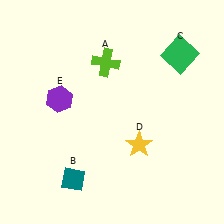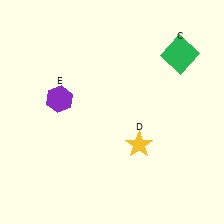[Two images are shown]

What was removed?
The teal diamond (B), the lime cross (A) were removed in Image 2.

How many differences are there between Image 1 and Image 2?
There are 2 differences between the two images.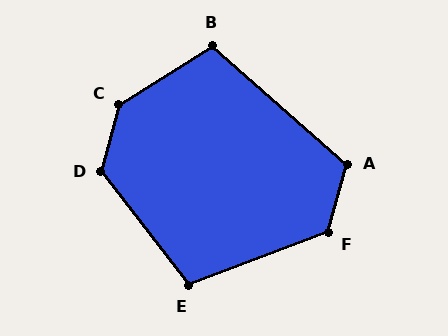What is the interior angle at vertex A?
Approximately 116 degrees (obtuse).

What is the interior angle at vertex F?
Approximately 126 degrees (obtuse).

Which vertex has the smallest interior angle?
B, at approximately 106 degrees.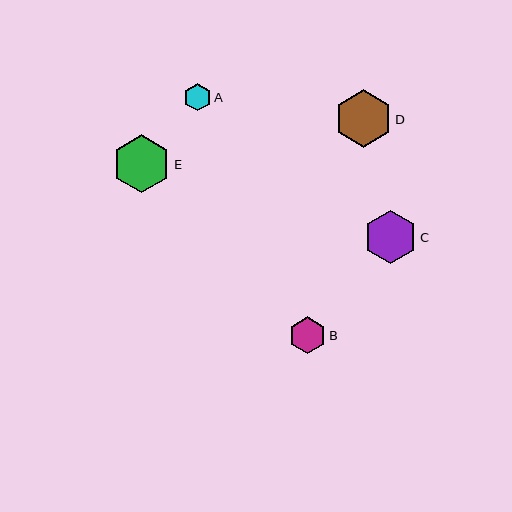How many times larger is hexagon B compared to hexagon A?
Hexagon B is approximately 1.3 times the size of hexagon A.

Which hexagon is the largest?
Hexagon E is the largest with a size of approximately 58 pixels.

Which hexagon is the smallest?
Hexagon A is the smallest with a size of approximately 28 pixels.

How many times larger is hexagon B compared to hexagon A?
Hexagon B is approximately 1.3 times the size of hexagon A.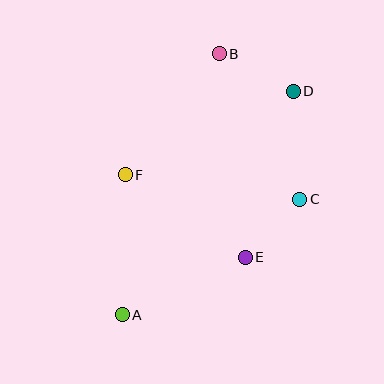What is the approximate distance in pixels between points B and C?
The distance between B and C is approximately 166 pixels.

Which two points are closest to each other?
Points C and E are closest to each other.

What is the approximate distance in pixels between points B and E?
The distance between B and E is approximately 205 pixels.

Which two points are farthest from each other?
Points A and D are farthest from each other.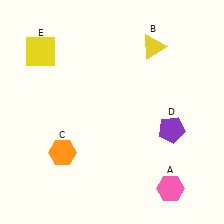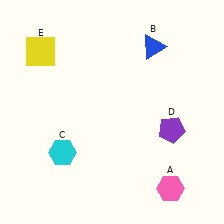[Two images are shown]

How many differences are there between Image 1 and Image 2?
There are 2 differences between the two images.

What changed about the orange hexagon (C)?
In Image 1, C is orange. In Image 2, it changed to cyan.